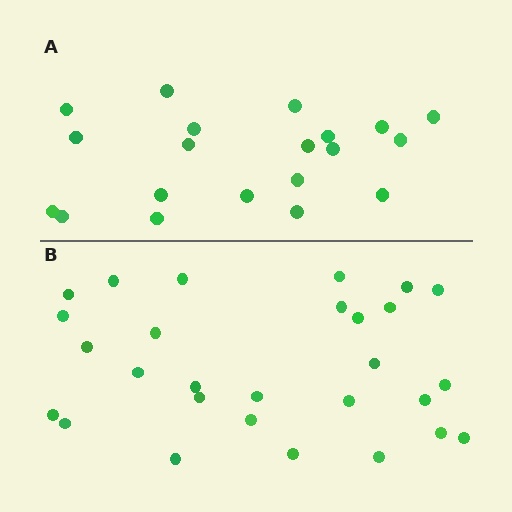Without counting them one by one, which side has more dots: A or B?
Region B (the bottom region) has more dots.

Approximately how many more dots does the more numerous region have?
Region B has roughly 8 or so more dots than region A.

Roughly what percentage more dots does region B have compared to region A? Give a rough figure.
About 40% more.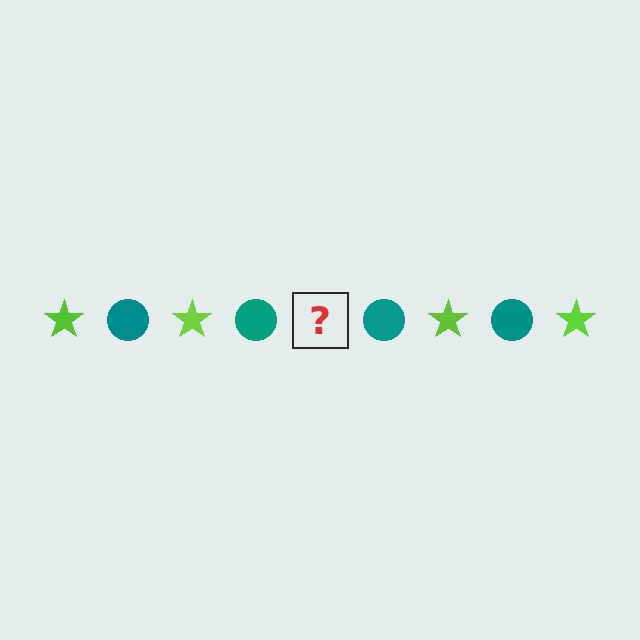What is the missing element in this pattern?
The missing element is a lime star.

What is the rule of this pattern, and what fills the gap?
The rule is that the pattern alternates between lime star and teal circle. The gap should be filled with a lime star.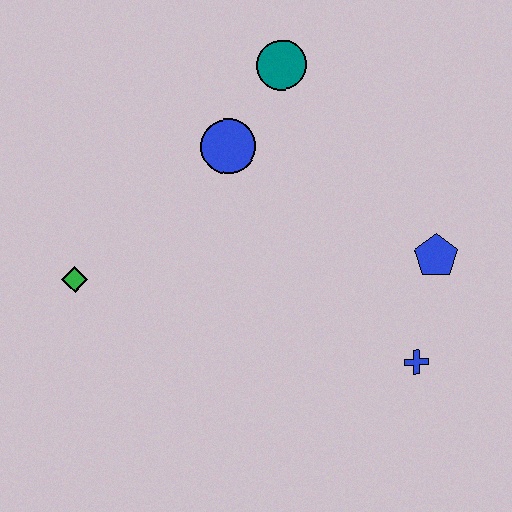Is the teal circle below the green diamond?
No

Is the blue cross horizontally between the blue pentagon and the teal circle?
Yes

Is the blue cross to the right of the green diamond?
Yes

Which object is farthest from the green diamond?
The blue pentagon is farthest from the green diamond.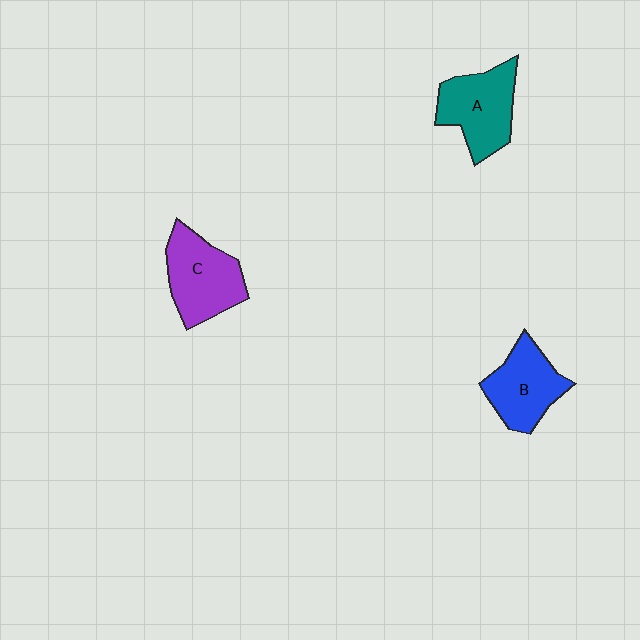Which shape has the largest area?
Shape C (purple).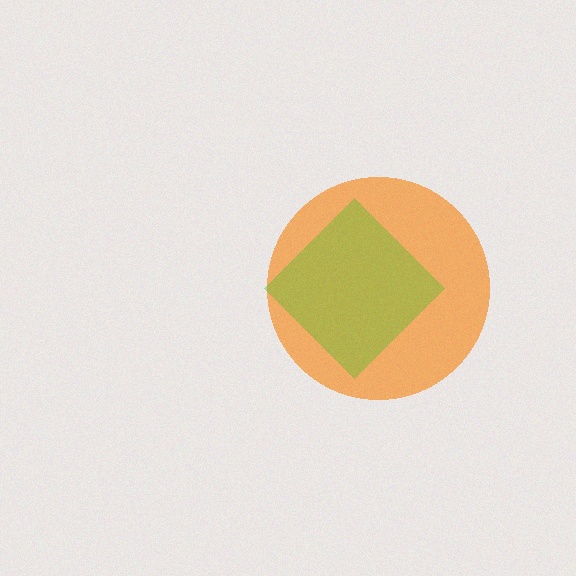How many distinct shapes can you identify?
There are 2 distinct shapes: an orange circle, a lime diamond.